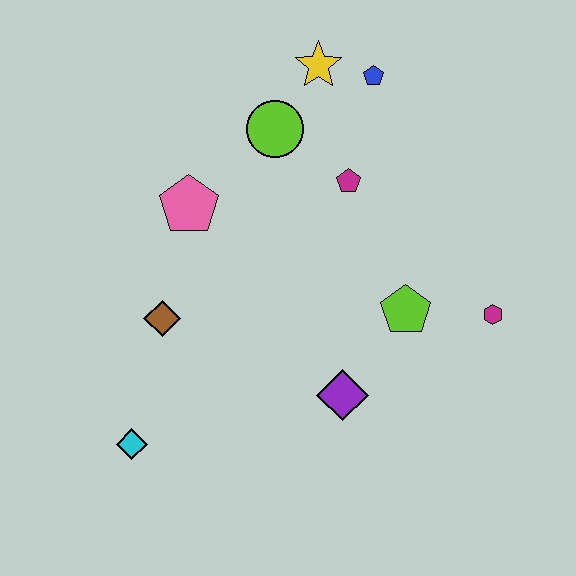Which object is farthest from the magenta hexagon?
The cyan diamond is farthest from the magenta hexagon.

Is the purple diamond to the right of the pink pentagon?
Yes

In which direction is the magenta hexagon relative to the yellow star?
The magenta hexagon is below the yellow star.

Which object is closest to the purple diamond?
The lime pentagon is closest to the purple diamond.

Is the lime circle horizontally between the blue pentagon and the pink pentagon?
Yes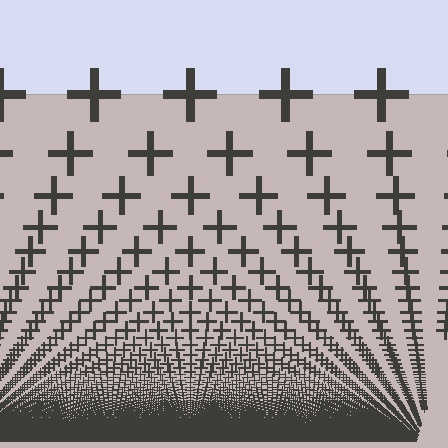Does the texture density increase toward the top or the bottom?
Density increases toward the bottom.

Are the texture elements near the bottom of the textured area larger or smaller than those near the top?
Smaller. The gradient is inverted — elements near the bottom are smaller and denser.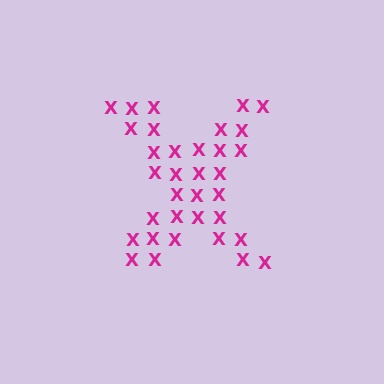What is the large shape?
The large shape is the letter X.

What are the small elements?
The small elements are letter X's.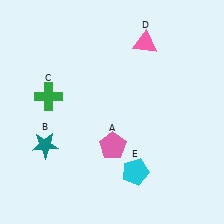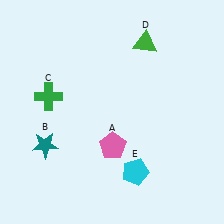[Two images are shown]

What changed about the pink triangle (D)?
In Image 1, D is pink. In Image 2, it changed to green.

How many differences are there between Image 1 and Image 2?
There is 1 difference between the two images.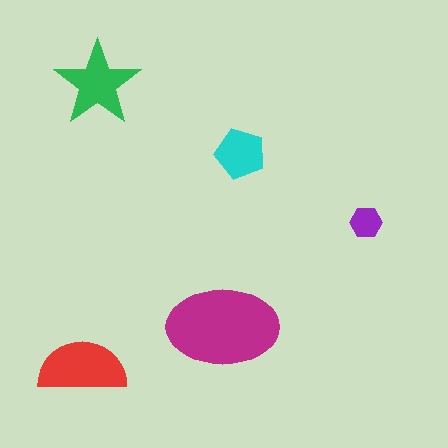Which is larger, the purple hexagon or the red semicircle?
The red semicircle.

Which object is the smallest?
The purple hexagon.